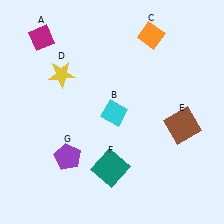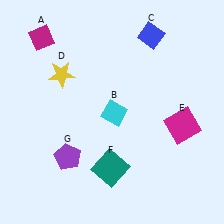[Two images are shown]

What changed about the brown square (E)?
In Image 1, E is brown. In Image 2, it changed to magenta.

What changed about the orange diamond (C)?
In Image 1, C is orange. In Image 2, it changed to blue.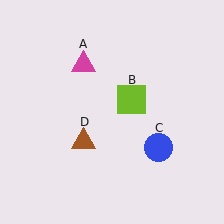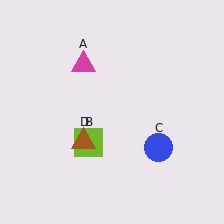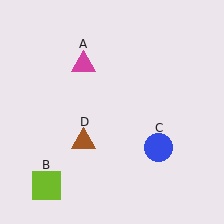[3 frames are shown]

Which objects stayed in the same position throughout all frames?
Magenta triangle (object A) and blue circle (object C) and brown triangle (object D) remained stationary.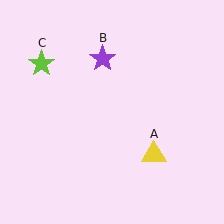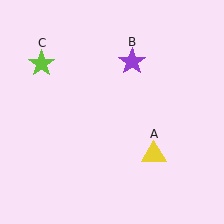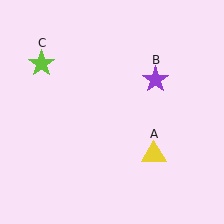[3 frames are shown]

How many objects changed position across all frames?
1 object changed position: purple star (object B).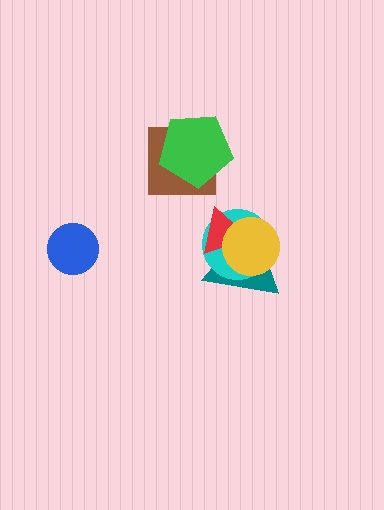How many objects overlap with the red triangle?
3 objects overlap with the red triangle.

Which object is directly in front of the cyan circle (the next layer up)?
The red triangle is directly in front of the cyan circle.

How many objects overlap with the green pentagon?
1 object overlaps with the green pentagon.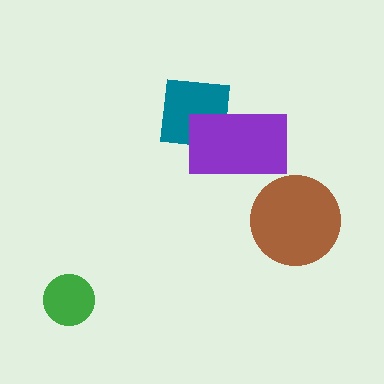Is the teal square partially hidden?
Yes, it is partially covered by another shape.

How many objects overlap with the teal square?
1 object overlaps with the teal square.